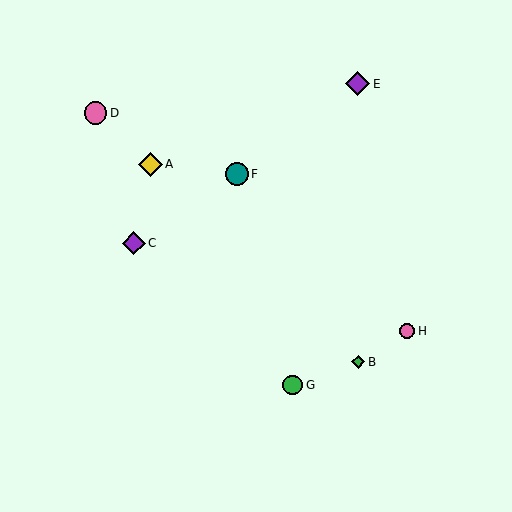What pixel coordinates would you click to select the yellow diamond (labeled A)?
Click at (150, 164) to select the yellow diamond A.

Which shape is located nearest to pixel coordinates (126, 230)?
The purple diamond (labeled C) at (134, 243) is nearest to that location.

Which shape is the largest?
The purple diamond (labeled E) is the largest.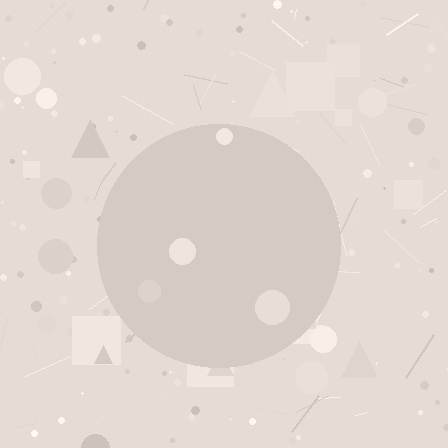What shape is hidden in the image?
A circle is hidden in the image.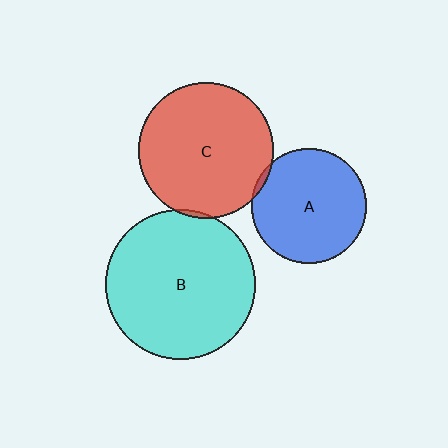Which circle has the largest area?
Circle B (cyan).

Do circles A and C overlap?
Yes.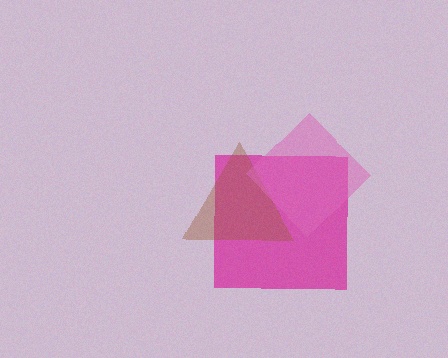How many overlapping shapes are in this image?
There are 3 overlapping shapes in the image.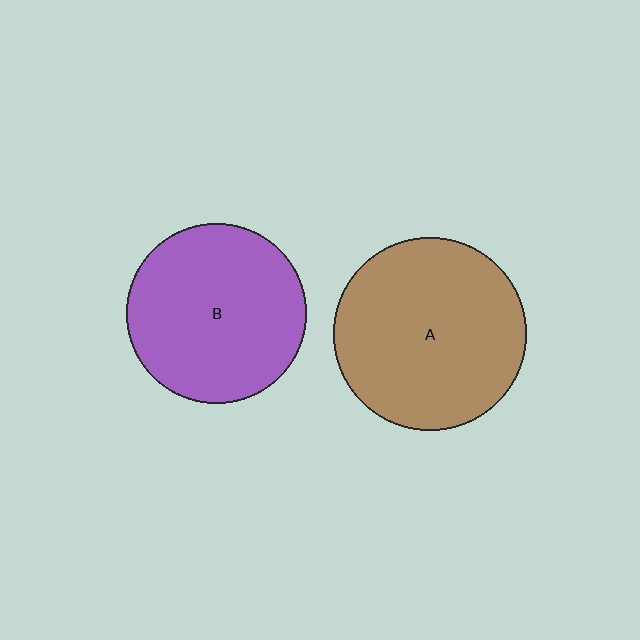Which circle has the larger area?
Circle A (brown).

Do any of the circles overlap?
No, none of the circles overlap.